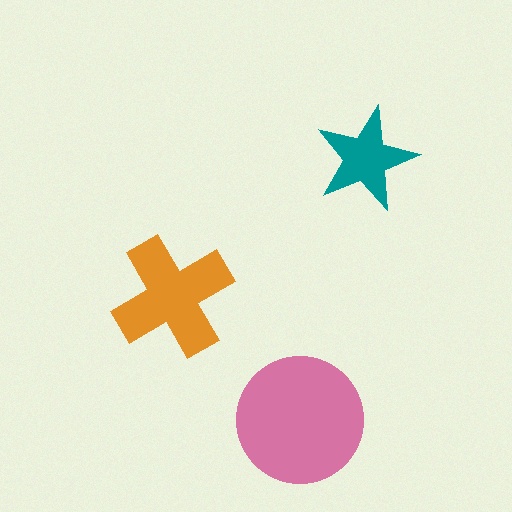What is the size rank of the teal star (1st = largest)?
3rd.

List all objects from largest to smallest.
The pink circle, the orange cross, the teal star.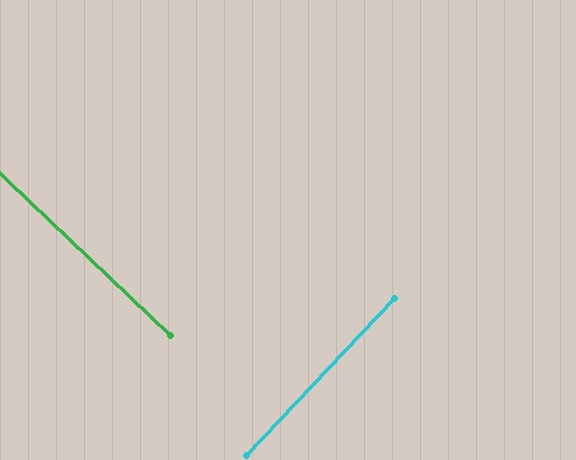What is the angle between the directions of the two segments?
Approximately 90 degrees.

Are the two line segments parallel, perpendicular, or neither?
Perpendicular — they meet at approximately 90°.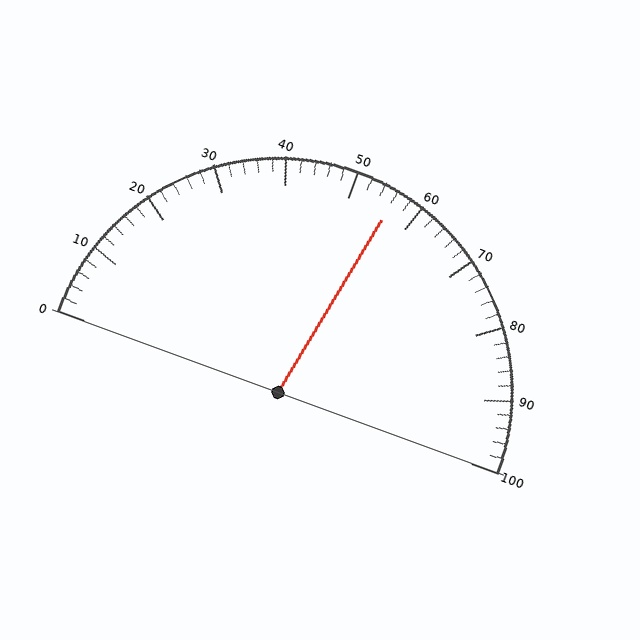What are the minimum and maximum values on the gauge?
The gauge ranges from 0 to 100.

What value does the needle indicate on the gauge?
The needle indicates approximately 56.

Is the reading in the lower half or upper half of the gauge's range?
The reading is in the upper half of the range (0 to 100).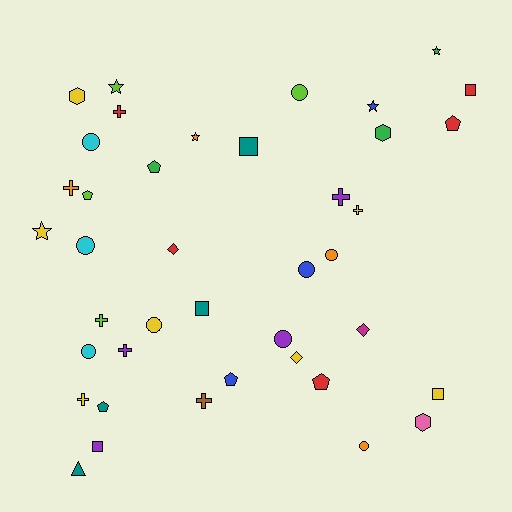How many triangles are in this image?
There is 1 triangle.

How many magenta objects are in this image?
There is 1 magenta object.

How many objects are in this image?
There are 40 objects.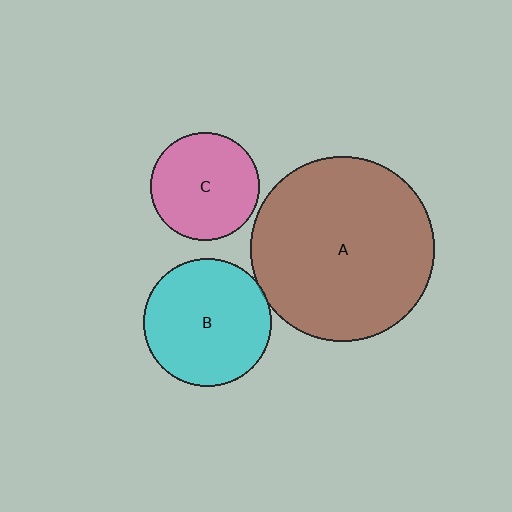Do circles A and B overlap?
Yes.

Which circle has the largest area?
Circle A (brown).